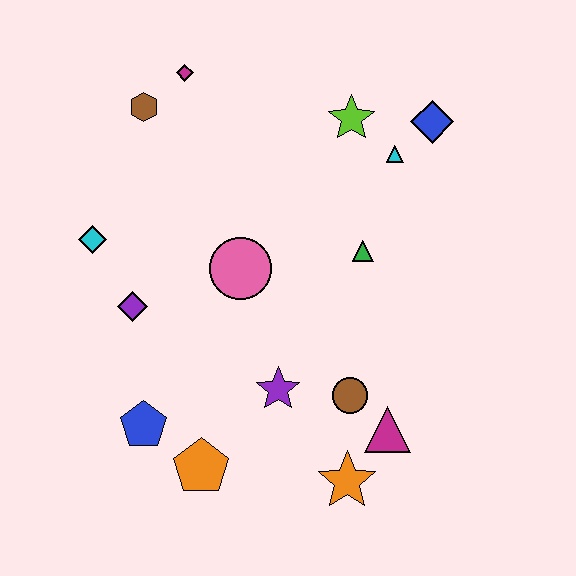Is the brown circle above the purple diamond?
No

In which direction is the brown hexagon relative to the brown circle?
The brown hexagon is above the brown circle.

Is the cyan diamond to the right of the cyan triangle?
No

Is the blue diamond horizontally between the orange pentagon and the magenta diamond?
No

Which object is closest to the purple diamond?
The cyan diamond is closest to the purple diamond.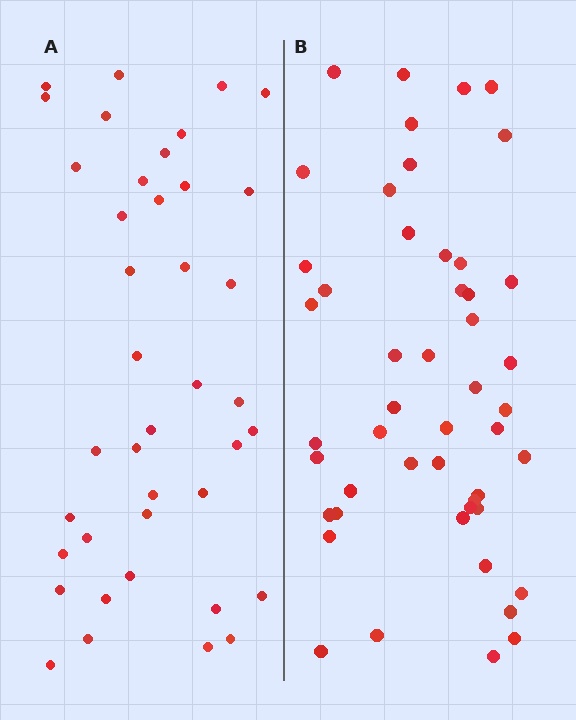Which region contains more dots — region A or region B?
Region B (the right region) has more dots.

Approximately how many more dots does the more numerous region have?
Region B has roughly 8 or so more dots than region A.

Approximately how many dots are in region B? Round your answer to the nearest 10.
About 50 dots. (The exact count is 49, which rounds to 50.)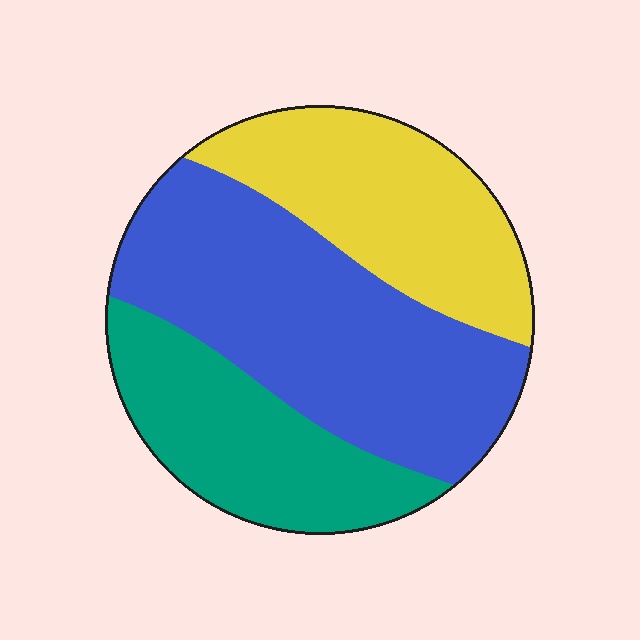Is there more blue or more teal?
Blue.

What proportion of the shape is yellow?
Yellow covers roughly 30% of the shape.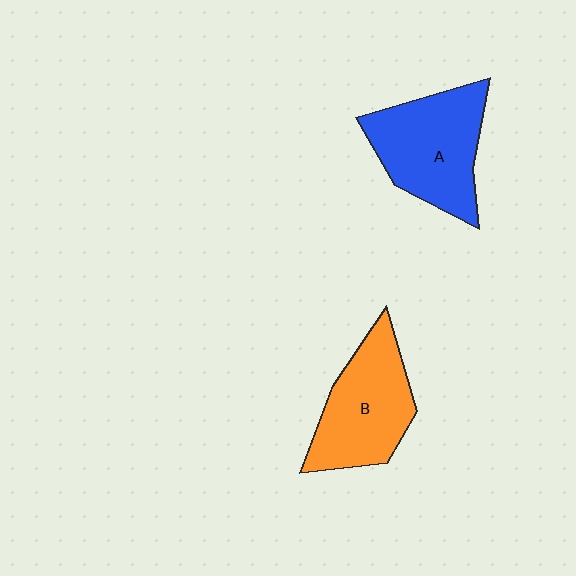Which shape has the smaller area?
Shape B (orange).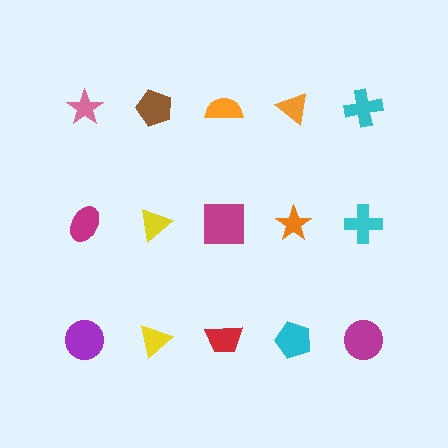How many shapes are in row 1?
5 shapes.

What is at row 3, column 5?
A magenta circle.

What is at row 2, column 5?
A cyan cross.